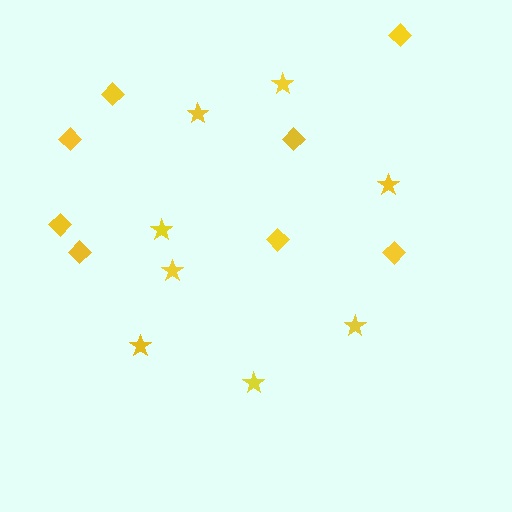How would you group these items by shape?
There are 2 groups: one group of diamonds (8) and one group of stars (8).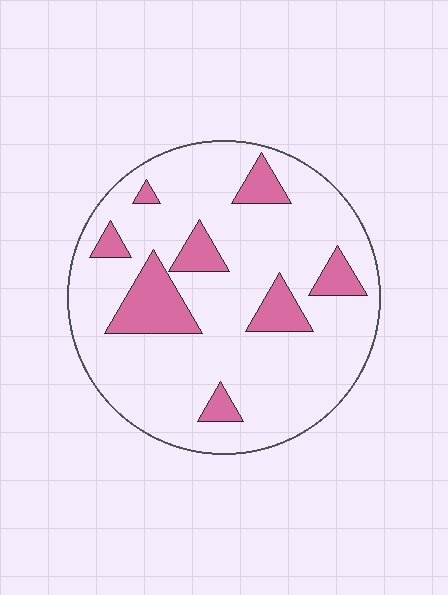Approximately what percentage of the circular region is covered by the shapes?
Approximately 15%.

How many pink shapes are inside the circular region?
8.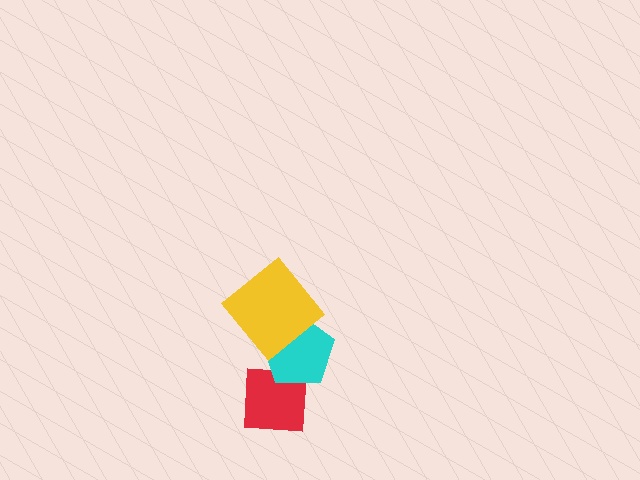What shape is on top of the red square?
The cyan pentagon is on top of the red square.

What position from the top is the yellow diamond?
The yellow diamond is 1st from the top.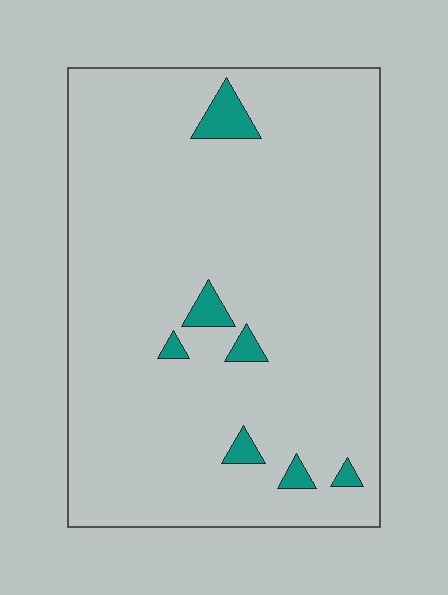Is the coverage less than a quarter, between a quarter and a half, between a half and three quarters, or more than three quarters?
Less than a quarter.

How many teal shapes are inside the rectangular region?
7.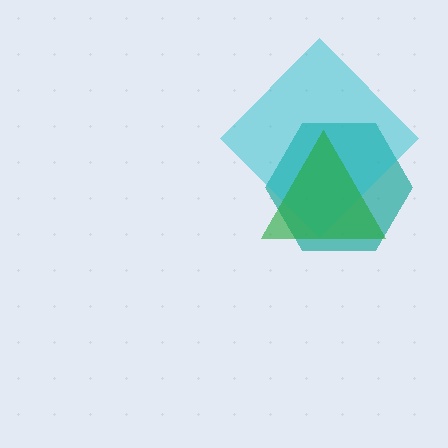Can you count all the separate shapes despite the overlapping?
Yes, there are 3 separate shapes.